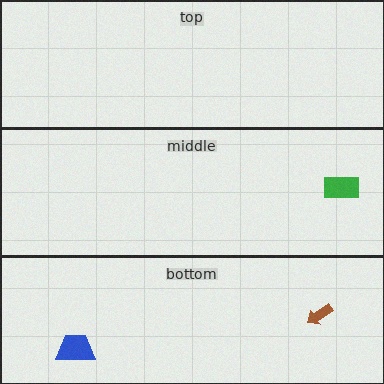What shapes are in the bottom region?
The blue trapezoid, the brown arrow.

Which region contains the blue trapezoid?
The bottom region.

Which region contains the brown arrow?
The bottom region.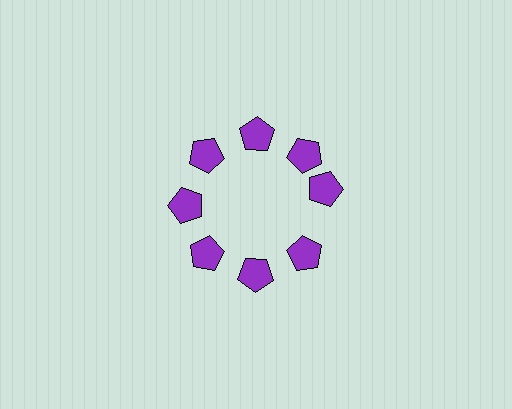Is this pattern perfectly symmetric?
No. The 8 purple pentagons are arranged in a ring, but one element near the 3 o'clock position is rotated out of alignment along the ring, breaking the 8-fold rotational symmetry.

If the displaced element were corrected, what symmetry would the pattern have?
It would have 8-fold rotational symmetry — the pattern would map onto itself every 45 degrees.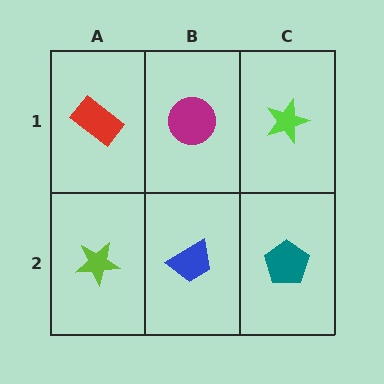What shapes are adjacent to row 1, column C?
A teal pentagon (row 2, column C), a magenta circle (row 1, column B).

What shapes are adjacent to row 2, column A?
A red rectangle (row 1, column A), a blue trapezoid (row 2, column B).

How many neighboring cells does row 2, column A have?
2.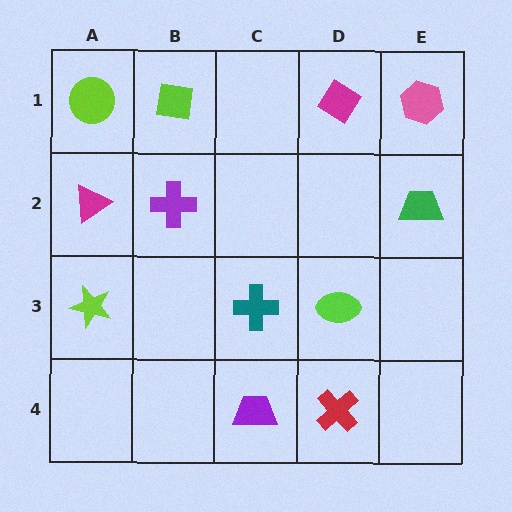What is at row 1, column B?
A lime square.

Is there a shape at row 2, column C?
No, that cell is empty.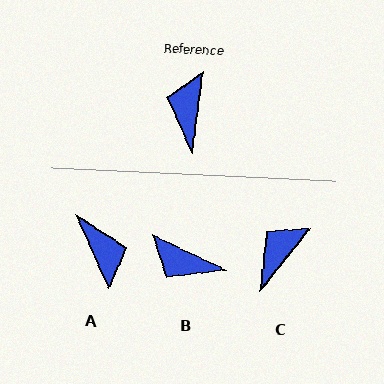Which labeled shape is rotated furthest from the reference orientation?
A, about 148 degrees away.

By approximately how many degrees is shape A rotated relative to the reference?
Approximately 148 degrees clockwise.